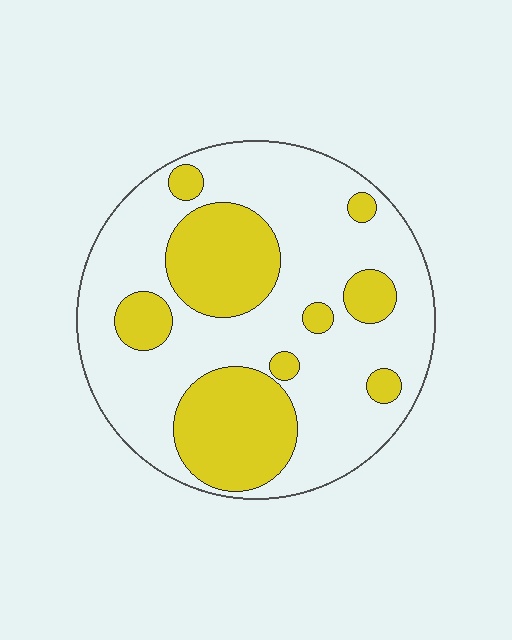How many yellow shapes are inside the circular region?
9.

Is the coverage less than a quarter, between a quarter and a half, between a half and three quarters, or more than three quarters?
Between a quarter and a half.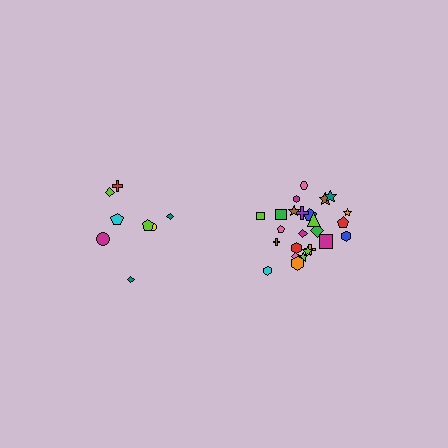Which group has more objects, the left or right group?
The right group.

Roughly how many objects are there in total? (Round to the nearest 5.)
Roughly 35 objects in total.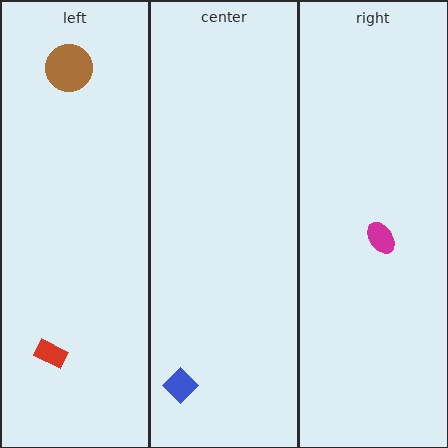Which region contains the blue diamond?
The center region.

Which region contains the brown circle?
The left region.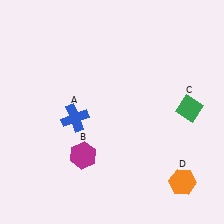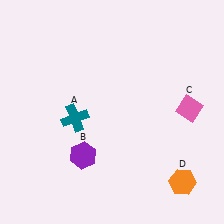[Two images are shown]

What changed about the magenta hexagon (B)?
In Image 1, B is magenta. In Image 2, it changed to purple.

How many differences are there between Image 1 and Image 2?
There are 3 differences between the two images.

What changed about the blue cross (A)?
In Image 1, A is blue. In Image 2, it changed to teal.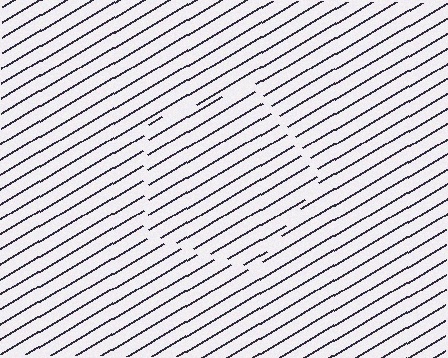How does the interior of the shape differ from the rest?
The interior of the shape contains the same grating, shifted by half a period — the contour is defined by the phase discontinuity where line-ends from the inner and outer gratings abut.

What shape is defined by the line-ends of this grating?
An illusory pentagon. The interior of the shape contains the same grating, shifted by half a period — the contour is defined by the phase discontinuity where line-ends from the inner and outer gratings abut.